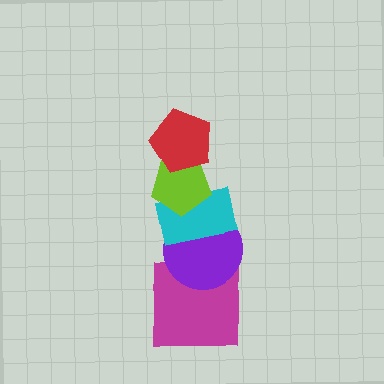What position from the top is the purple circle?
The purple circle is 4th from the top.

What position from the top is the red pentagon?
The red pentagon is 1st from the top.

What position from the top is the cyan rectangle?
The cyan rectangle is 3rd from the top.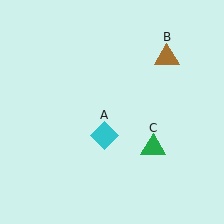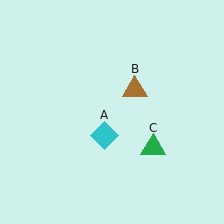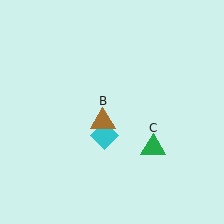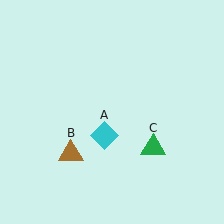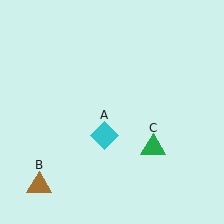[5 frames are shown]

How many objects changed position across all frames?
1 object changed position: brown triangle (object B).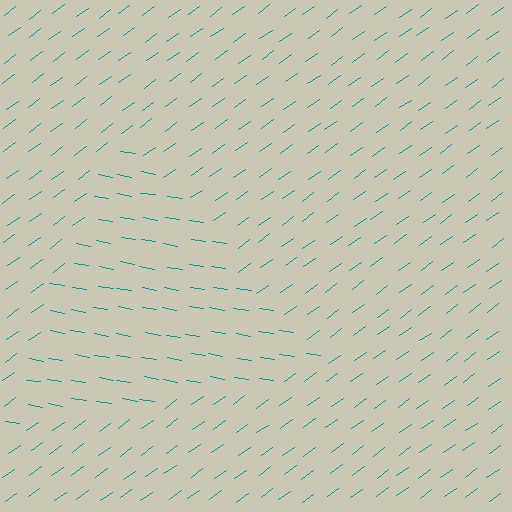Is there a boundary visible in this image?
Yes, there is a texture boundary formed by a change in line orientation.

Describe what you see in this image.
The image is filled with small teal line segments. A triangle region in the image has lines oriented differently from the surrounding lines, creating a visible texture boundary.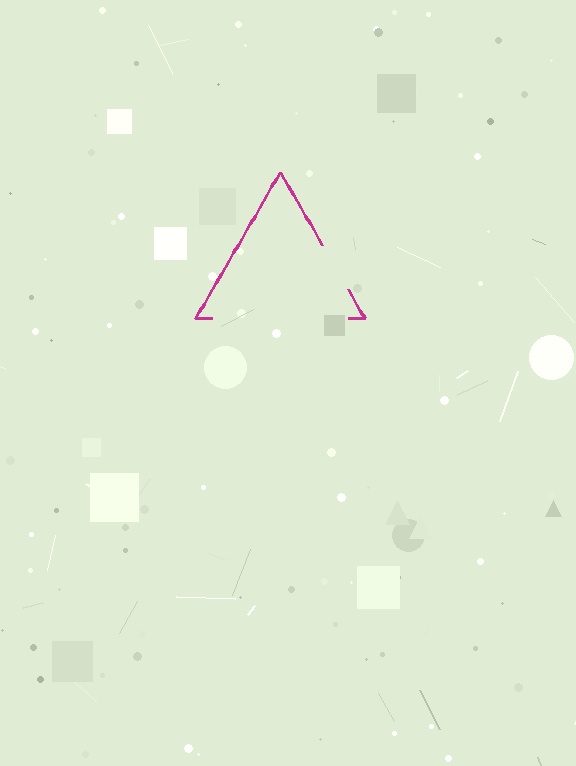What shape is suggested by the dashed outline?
The dashed outline suggests a triangle.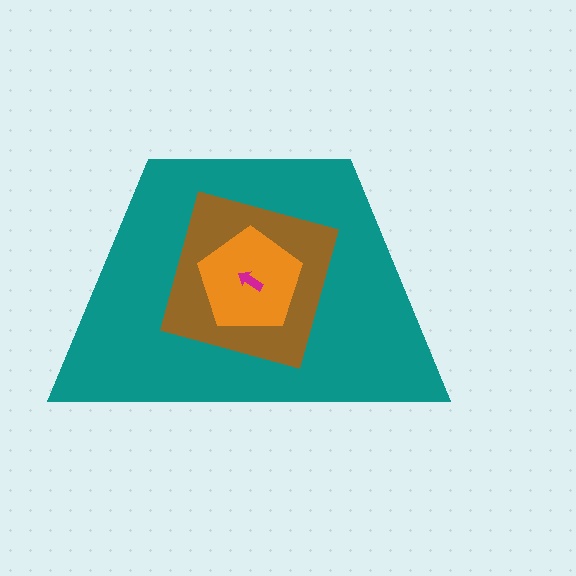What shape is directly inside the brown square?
The orange pentagon.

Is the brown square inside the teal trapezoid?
Yes.